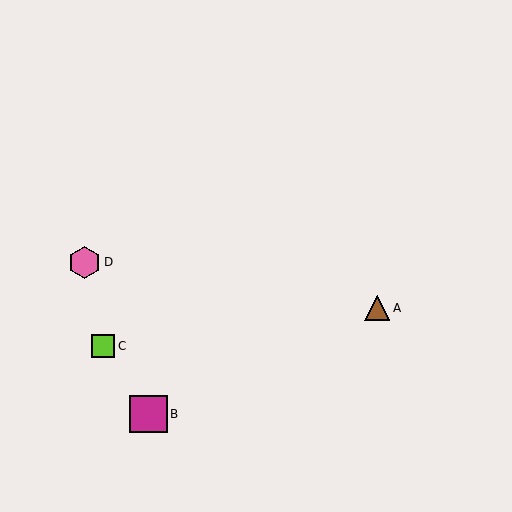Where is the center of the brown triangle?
The center of the brown triangle is at (377, 308).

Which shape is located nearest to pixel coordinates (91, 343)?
The lime square (labeled C) at (103, 346) is nearest to that location.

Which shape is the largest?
The magenta square (labeled B) is the largest.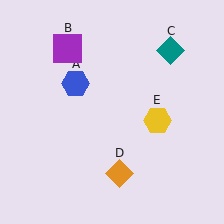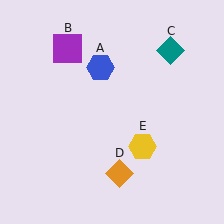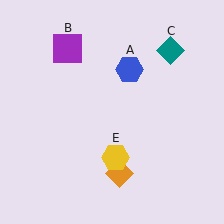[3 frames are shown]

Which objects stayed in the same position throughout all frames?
Purple square (object B) and teal diamond (object C) and orange diamond (object D) remained stationary.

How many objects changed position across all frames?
2 objects changed position: blue hexagon (object A), yellow hexagon (object E).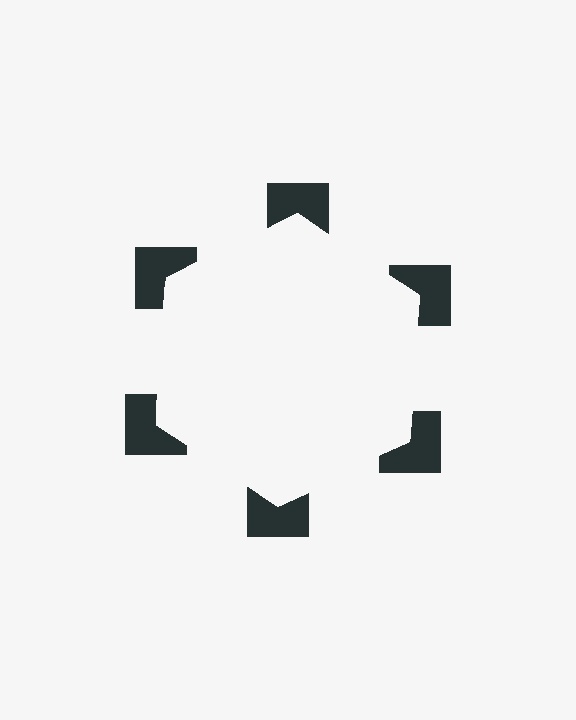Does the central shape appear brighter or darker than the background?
It typically appears slightly brighter than the background, even though no actual brightness change is drawn.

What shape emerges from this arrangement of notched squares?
An illusory hexagon — its edges are inferred from the aligned wedge cuts in the notched squares, not physically drawn.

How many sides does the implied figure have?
6 sides.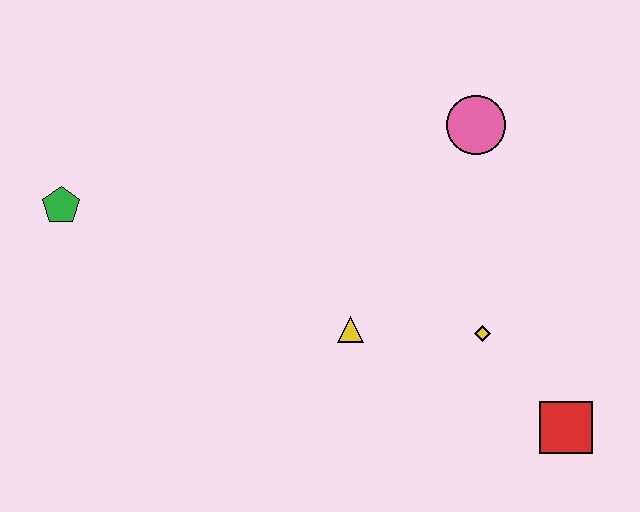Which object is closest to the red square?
The yellow diamond is closest to the red square.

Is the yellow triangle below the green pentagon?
Yes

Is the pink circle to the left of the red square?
Yes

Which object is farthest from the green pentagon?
The red square is farthest from the green pentagon.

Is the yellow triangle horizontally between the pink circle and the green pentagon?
Yes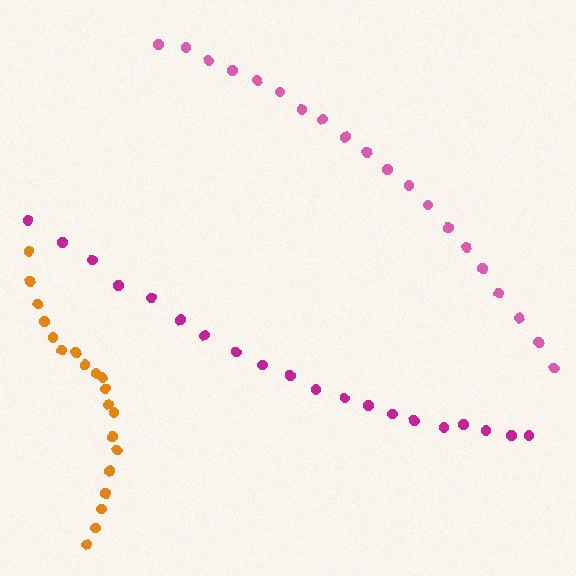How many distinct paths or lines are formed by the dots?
There are 3 distinct paths.